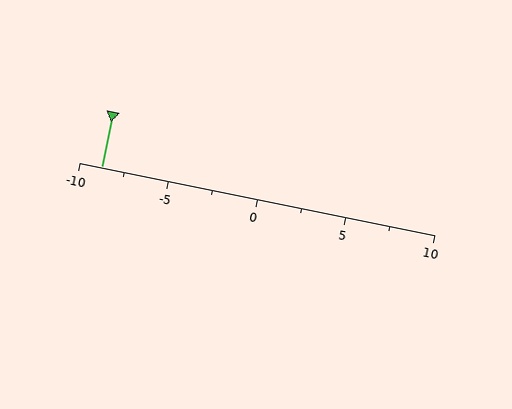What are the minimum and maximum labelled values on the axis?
The axis runs from -10 to 10.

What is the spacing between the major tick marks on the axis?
The major ticks are spaced 5 apart.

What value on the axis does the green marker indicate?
The marker indicates approximately -8.8.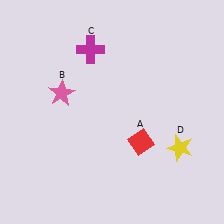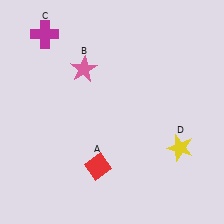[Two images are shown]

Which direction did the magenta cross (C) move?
The magenta cross (C) moved left.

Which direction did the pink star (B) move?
The pink star (B) moved up.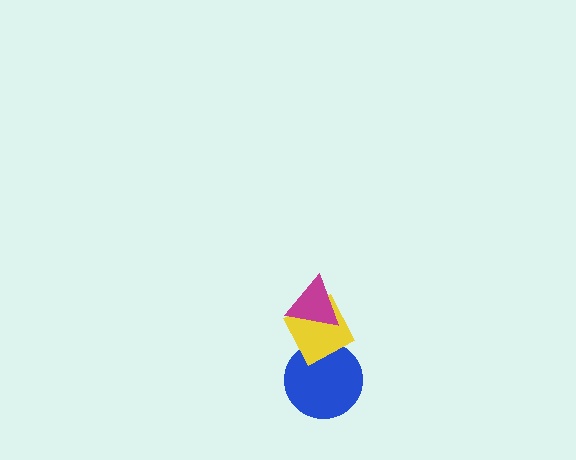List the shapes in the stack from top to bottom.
From top to bottom: the magenta triangle, the yellow diamond, the blue circle.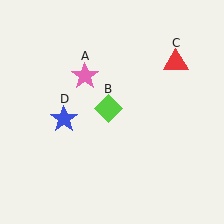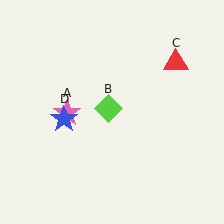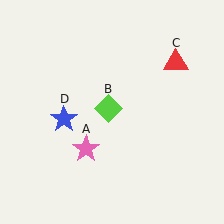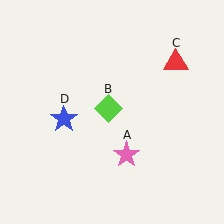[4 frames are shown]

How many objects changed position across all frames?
1 object changed position: pink star (object A).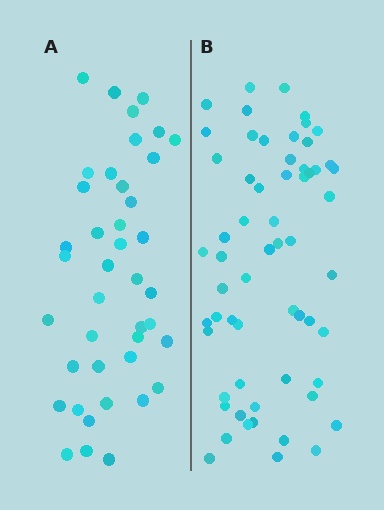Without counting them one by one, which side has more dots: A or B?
Region B (the right region) has more dots.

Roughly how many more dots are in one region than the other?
Region B has approximately 20 more dots than region A.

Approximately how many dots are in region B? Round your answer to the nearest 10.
About 60 dots.